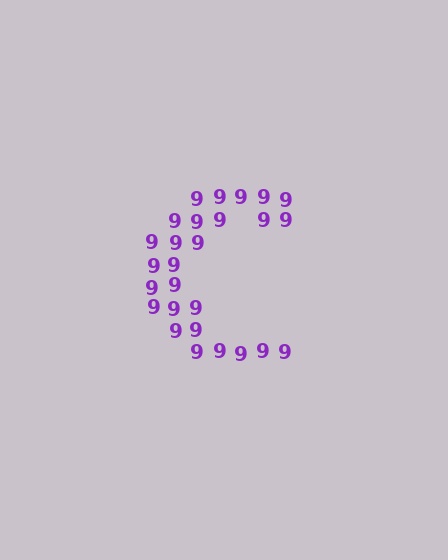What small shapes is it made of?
It is made of small digit 9's.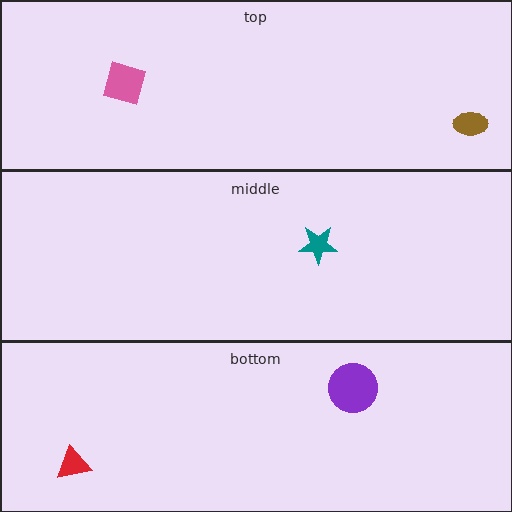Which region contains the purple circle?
The bottom region.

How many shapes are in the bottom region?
2.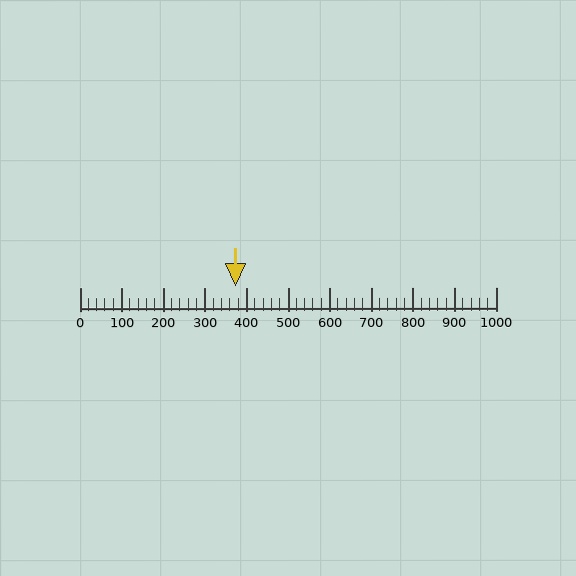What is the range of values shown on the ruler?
The ruler shows values from 0 to 1000.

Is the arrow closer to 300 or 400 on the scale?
The arrow is closer to 400.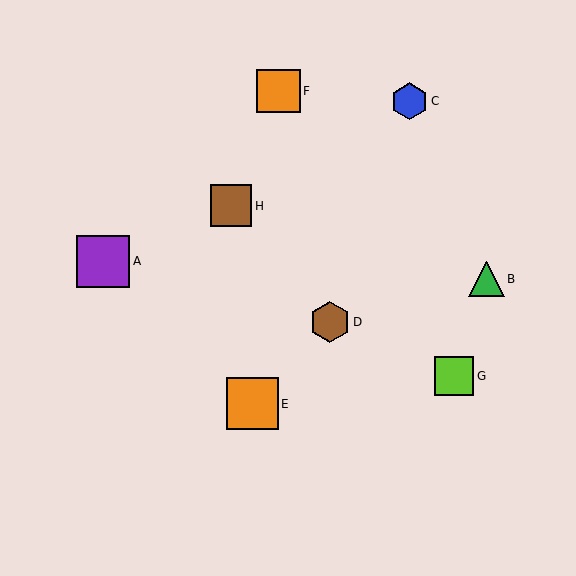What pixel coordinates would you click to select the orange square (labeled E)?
Click at (252, 404) to select the orange square E.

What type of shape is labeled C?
Shape C is a blue hexagon.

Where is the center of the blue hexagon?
The center of the blue hexagon is at (409, 101).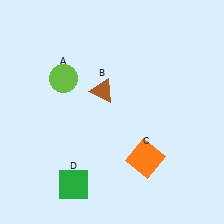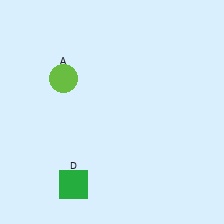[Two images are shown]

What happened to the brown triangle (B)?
The brown triangle (B) was removed in Image 2. It was in the top-left area of Image 1.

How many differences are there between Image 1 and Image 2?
There are 2 differences between the two images.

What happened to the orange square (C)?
The orange square (C) was removed in Image 2. It was in the bottom-right area of Image 1.